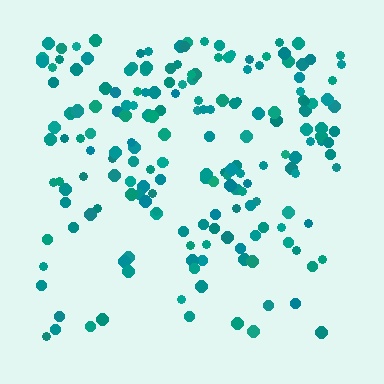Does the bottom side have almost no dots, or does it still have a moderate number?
Still a moderate number, just noticeably fewer than the top.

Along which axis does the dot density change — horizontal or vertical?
Vertical.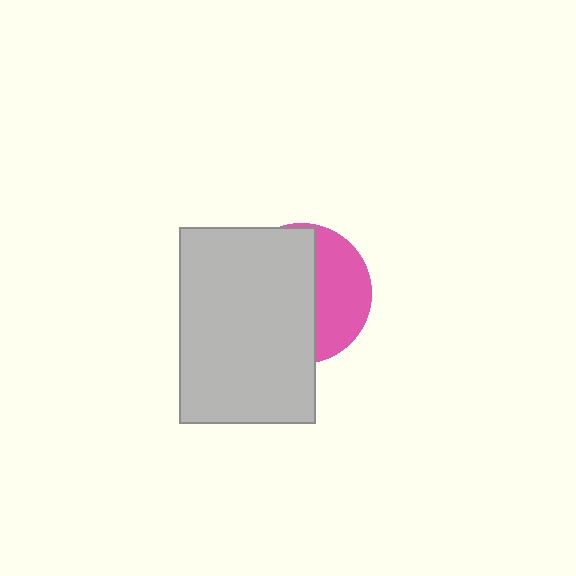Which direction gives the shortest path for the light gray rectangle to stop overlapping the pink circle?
Moving left gives the shortest separation.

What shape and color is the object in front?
The object in front is a light gray rectangle.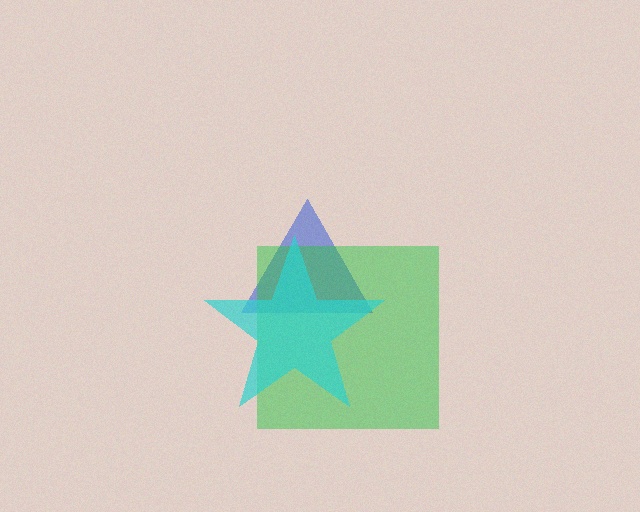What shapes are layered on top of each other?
The layered shapes are: a blue triangle, a green square, a cyan star.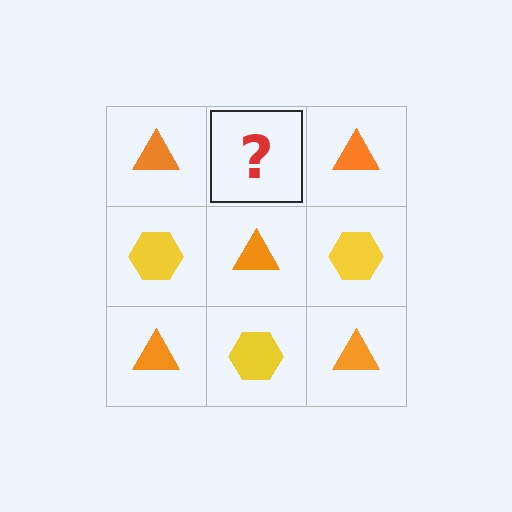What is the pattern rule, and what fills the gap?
The rule is that it alternates orange triangle and yellow hexagon in a checkerboard pattern. The gap should be filled with a yellow hexagon.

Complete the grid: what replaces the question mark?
The question mark should be replaced with a yellow hexagon.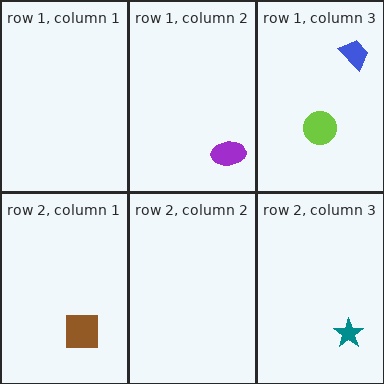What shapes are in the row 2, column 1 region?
The brown square.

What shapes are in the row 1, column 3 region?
The lime circle, the blue trapezoid.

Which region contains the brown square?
The row 2, column 1 region.